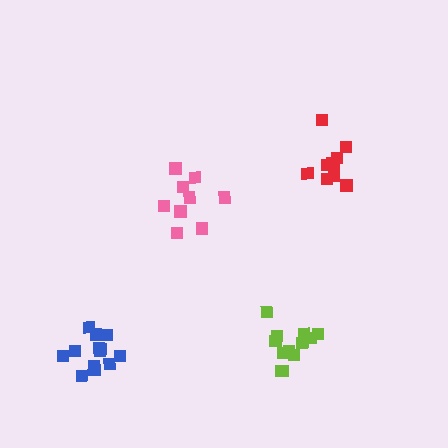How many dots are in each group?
Group 1: 12 dots, Group 2: 13 dots, Group 3: 9 dots, Group 4: 10 dots (44 total).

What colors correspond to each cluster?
The clusters are colored: lime, blue, pink, red.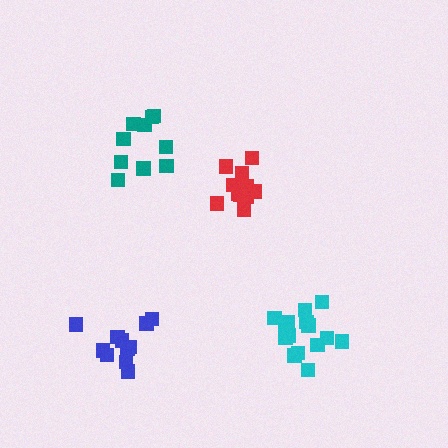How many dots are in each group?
Group 1: 11 dots, Group 2: 10 dots, Group 3: 15 dots, Group 4: 11 dots (47 total).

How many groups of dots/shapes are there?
There are 4 groups.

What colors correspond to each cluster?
The clusters are colored: red, teal, cyan, blue.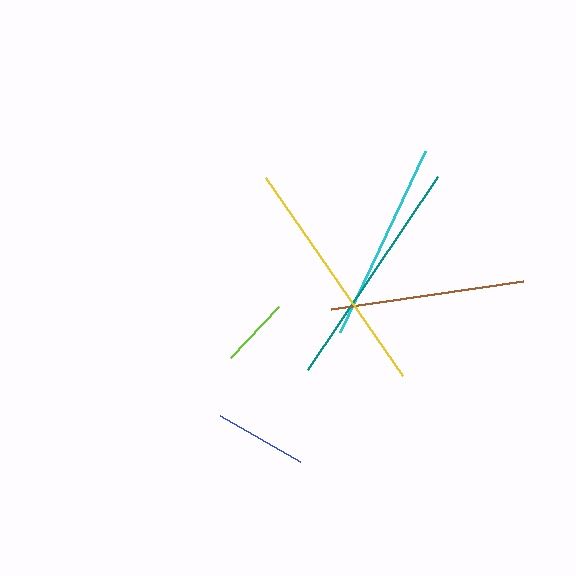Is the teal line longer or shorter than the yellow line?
The yellow line is longer than the teal line.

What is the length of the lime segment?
The lime segment is approximately 70 pixels long.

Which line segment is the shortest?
The lime line is the shortest at approximately 70 pixels.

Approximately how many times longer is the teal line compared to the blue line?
The teal line is approximately 2.5 times the length of the blue line.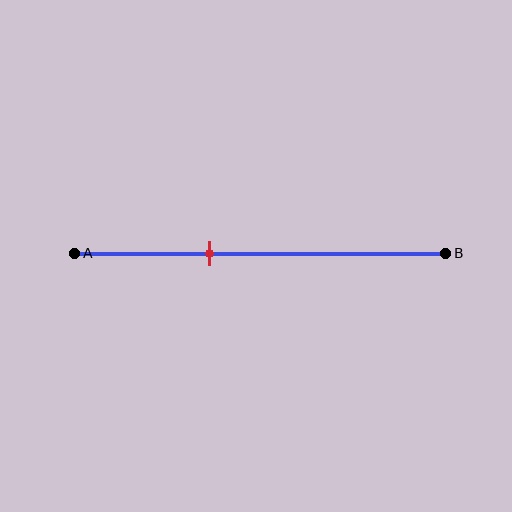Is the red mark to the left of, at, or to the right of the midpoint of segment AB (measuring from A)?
The red mark is to the left of the midpoint of segment AB.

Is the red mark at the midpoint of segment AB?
No, the mark is at about 35% from A, not at the 50% midpoint.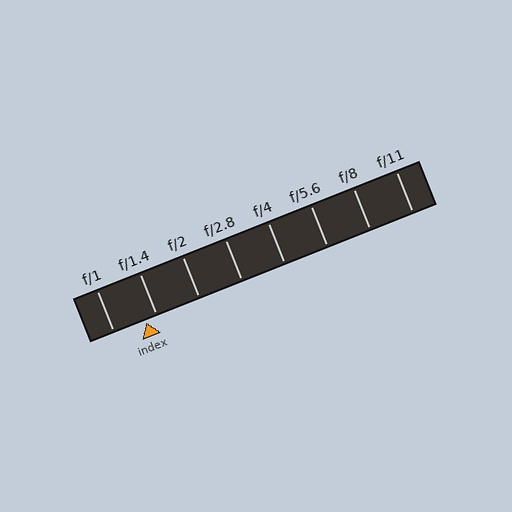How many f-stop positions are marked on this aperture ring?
There are 8 f-stop positions marked.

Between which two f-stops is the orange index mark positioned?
The index mark is between f/1 and f/1.4.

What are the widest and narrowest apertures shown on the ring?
The widest aperture shown is f/1 and the narrowest is f/11.